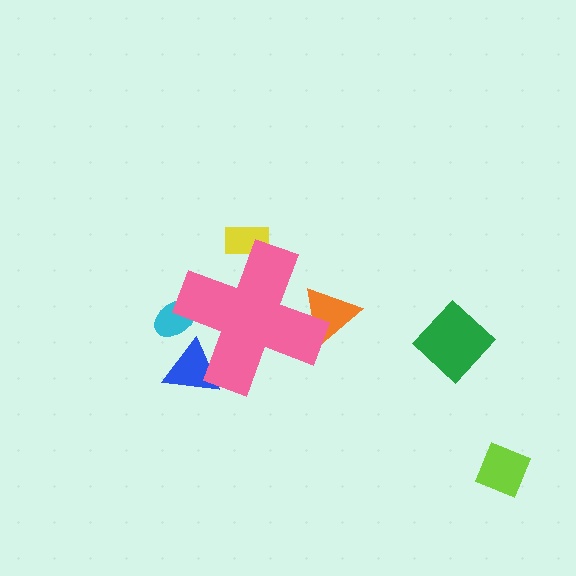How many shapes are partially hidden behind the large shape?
4 shapes are partially hidden.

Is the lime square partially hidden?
No, the lime square is fully visible.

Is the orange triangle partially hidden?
Yes, the orange triangle is partially hidden behind the pink cross.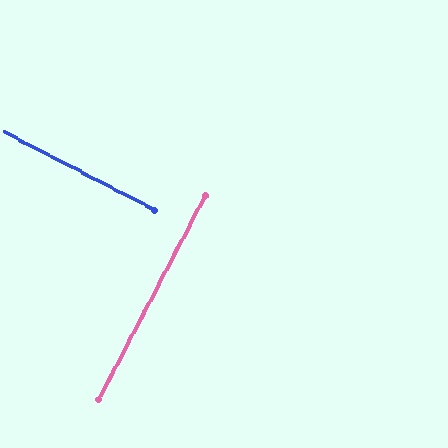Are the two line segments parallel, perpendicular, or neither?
Perpendicular — they meet at approximately 90°.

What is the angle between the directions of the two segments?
Approximately 90 degrees.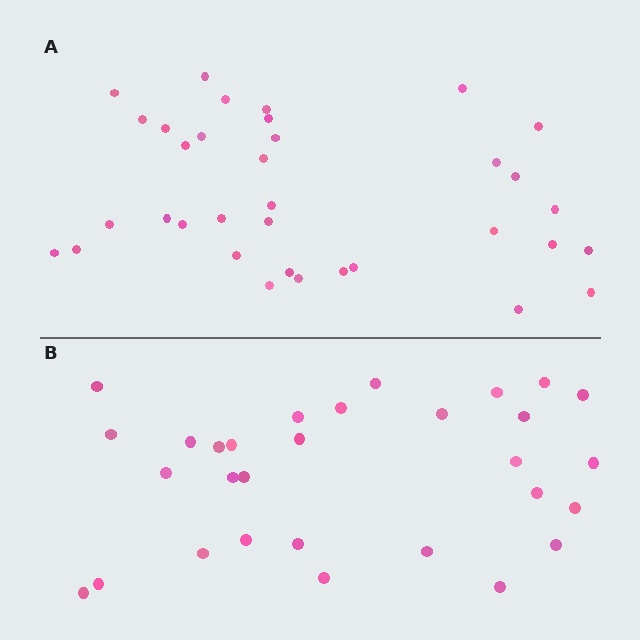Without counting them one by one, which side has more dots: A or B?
Region A (the top region) has more dots.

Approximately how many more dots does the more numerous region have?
Region A has about 5 more dots than region B.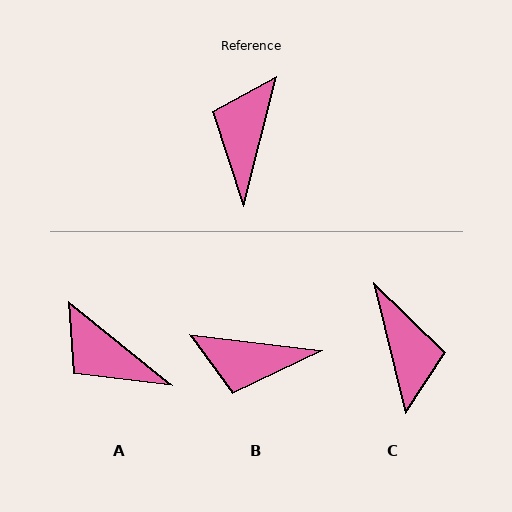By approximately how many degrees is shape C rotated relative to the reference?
Approximately 152 degrees clockwise.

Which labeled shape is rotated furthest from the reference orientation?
C, about 152 degrees away.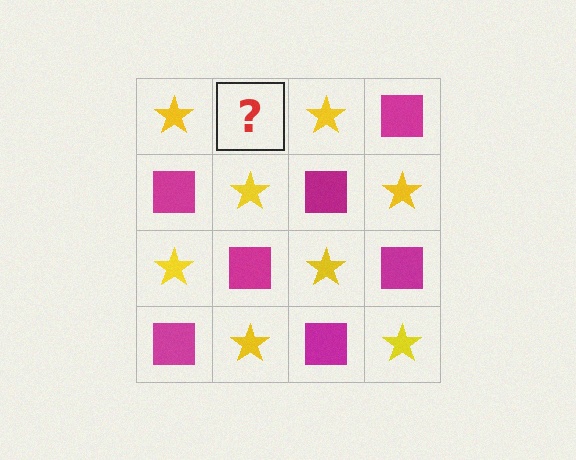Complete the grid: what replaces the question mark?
The question mark should be replaced with a magenta square.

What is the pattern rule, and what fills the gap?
The rule is that it alternates yellow star and magenta square in a checkerboard pattern. The gap should be filled with a magenta square.